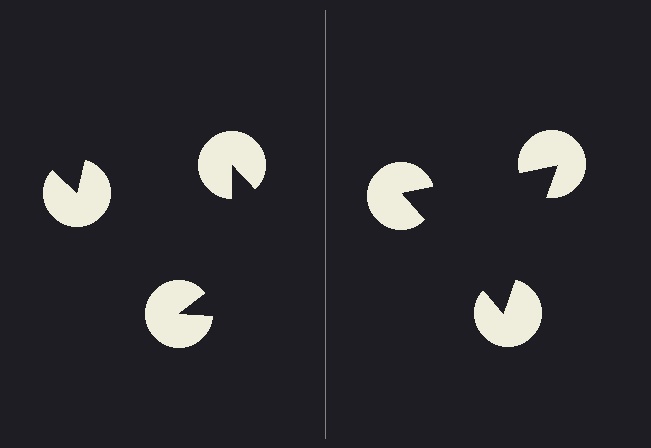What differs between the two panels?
The pac-man discs are positioned identically on both sides; only the wedge orientations differ. On the right they align to a triangle; on the left they are misaligned.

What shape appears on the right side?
An illusory triangle.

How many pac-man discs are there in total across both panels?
6 — 3 on each side.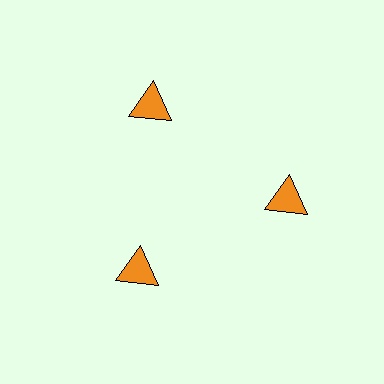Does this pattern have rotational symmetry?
Yes, this pattern has 3-fold rotational symmetry. It looks the same after rotating 120 degrees around the center.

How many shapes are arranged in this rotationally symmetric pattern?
There are 3 shapes, arranged in 3 groups of 1.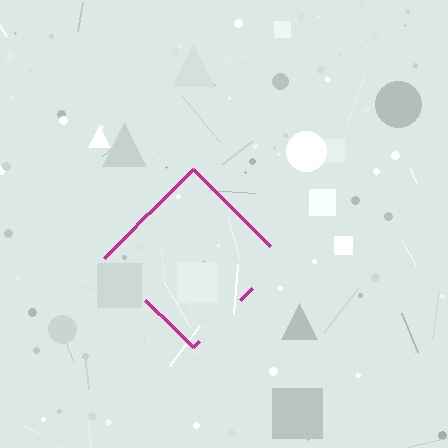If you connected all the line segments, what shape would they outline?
They would outline a diamond.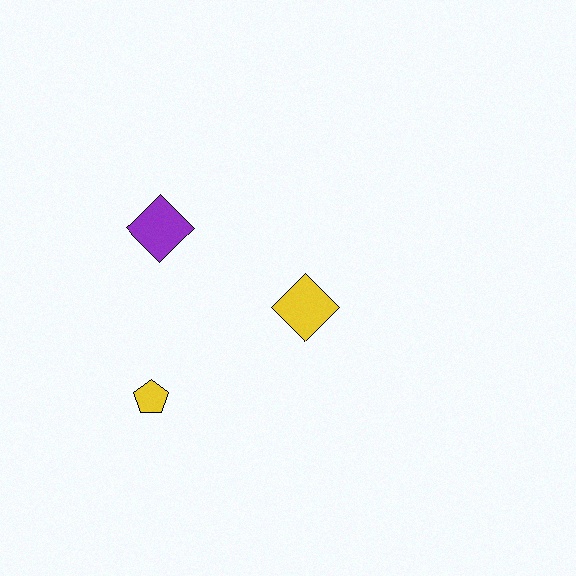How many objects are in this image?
There are 3 objects.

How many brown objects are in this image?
There are no brown objects.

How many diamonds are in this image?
There are 2 diamonds.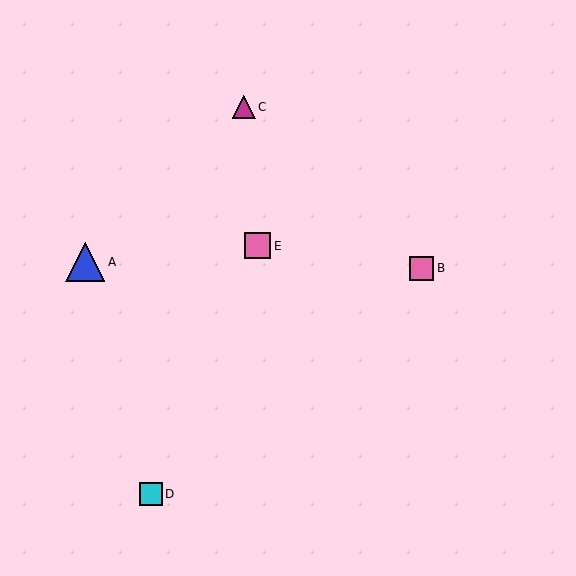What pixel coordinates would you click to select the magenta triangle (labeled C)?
Click at (244, 107) to select the magenta triangle C.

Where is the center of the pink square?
The center of the pink square is at (422, 268).